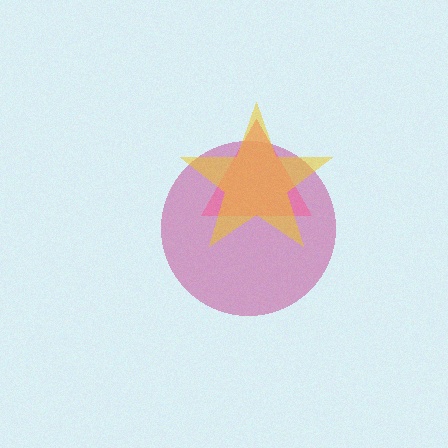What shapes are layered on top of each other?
The layered shapes are: a magenta circle, a pink triangle, a yellow star.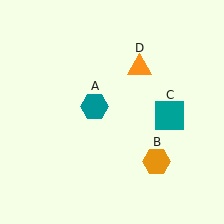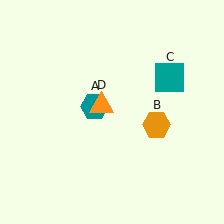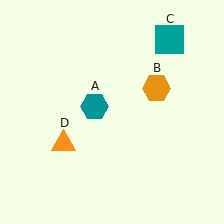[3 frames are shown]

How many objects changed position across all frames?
3 objects changed position: orange hexagon (object B), teal square (object C), orange triangle (object D).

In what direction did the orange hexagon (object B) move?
The orange hexagon (object B) moved up.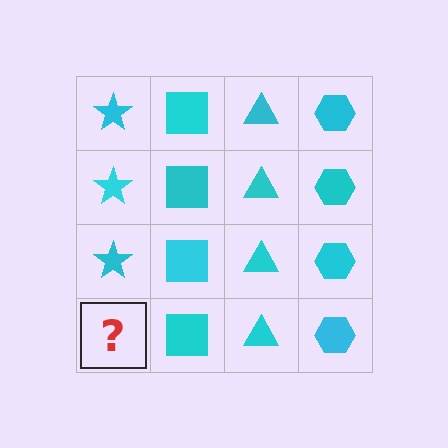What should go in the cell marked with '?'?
The missing cell should contain a cyan star.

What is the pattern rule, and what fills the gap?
The rule is that each column has a consistent shape. The gap should be filled with a cyan star.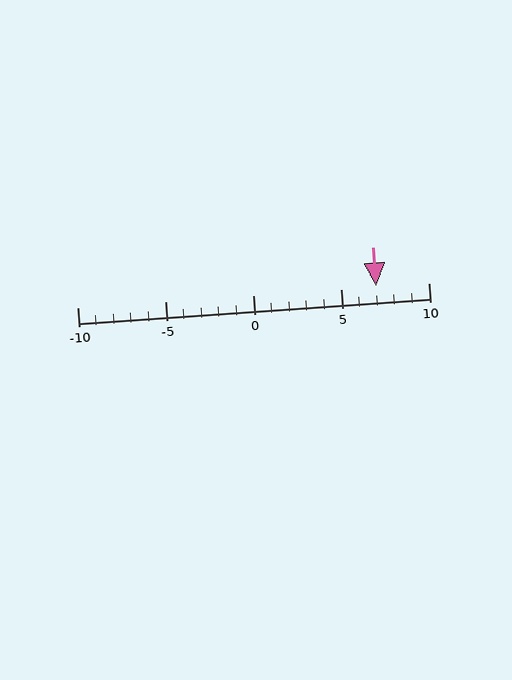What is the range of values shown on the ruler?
The ruler shows values from -10 to 10.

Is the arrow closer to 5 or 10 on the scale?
The arrow is closer to 5.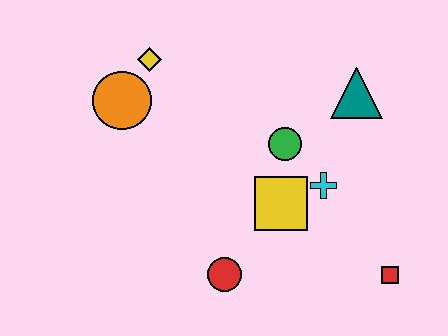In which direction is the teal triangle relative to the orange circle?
The teal triangle is to the right of the orange circle.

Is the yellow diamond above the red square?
Yes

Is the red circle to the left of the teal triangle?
Yes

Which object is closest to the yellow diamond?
The orange circle is closest to the yellow diamond.